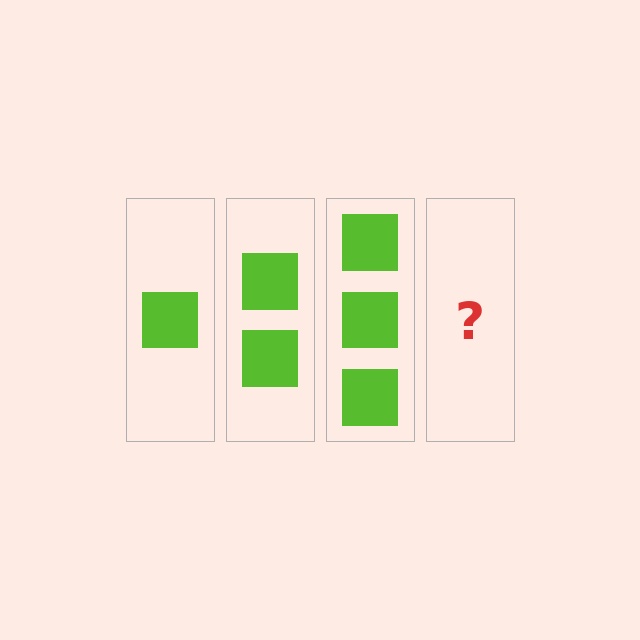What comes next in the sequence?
The next element should be 4 squares.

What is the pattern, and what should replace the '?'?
The pattern is that each step adds one more square. The '?' should be 4 squares.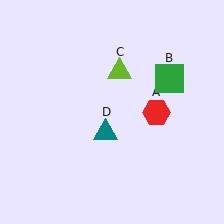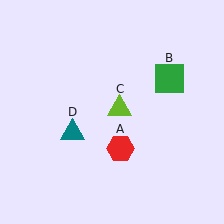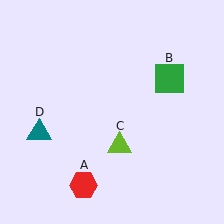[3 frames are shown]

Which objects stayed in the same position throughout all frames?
Green square (object B) remained stationary.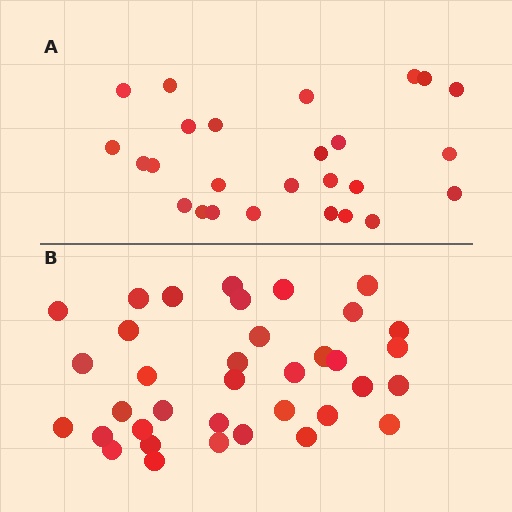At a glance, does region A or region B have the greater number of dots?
Region B (the bottom region) has more dots.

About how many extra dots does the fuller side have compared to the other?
Region B has roughly 10 or so more dots than region A.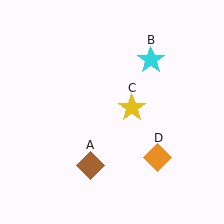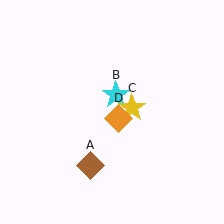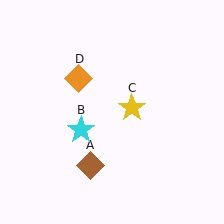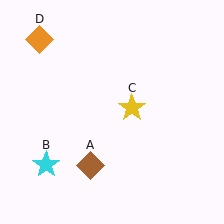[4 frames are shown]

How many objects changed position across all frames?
2 objects changed position: cyan star (object B), orange diamond (object D).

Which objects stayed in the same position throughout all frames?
Brown diamond (object A) and yellow star (object C) remained stationary.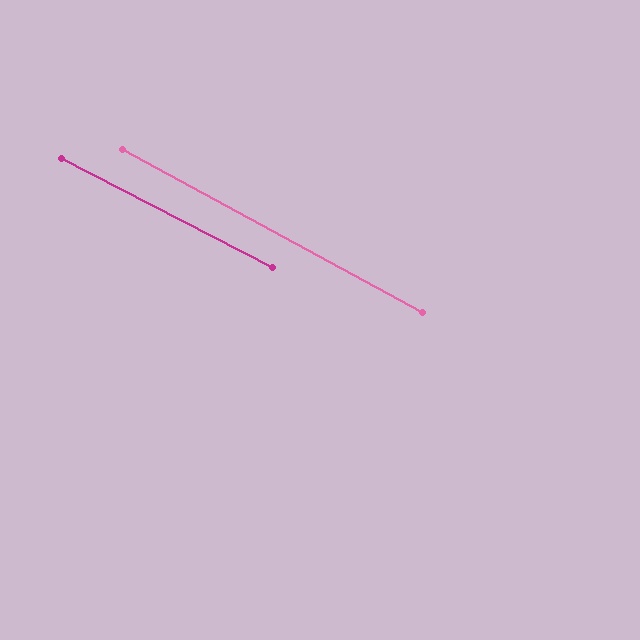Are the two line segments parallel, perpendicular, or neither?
Parallel — their directions differ by only 1.3°.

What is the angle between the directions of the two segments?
Approximately 1 degree.